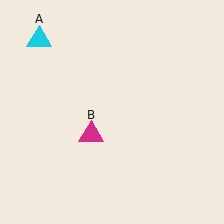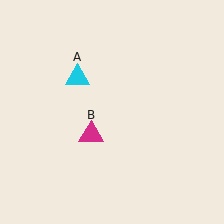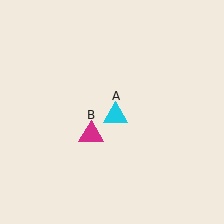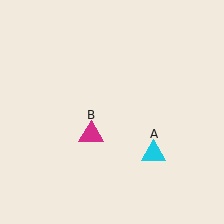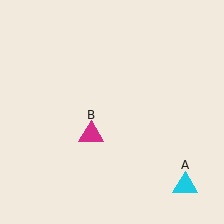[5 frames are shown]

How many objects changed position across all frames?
1 object changed position: cyan triangle (object A).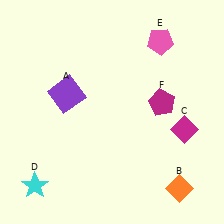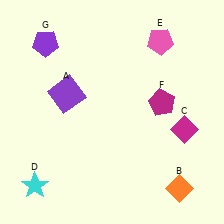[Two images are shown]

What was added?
A purple pentagon (G) was added in Image 2.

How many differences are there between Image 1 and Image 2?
There is 1 difference between the two images.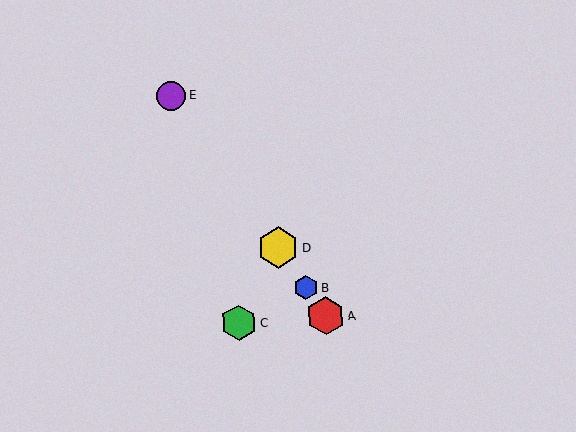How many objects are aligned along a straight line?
4 objects (A, B, D, E) are aligned along a straight line.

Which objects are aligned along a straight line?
Objects A, B, D, E are aligned along a straight line.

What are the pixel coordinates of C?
Object C is at (239, 323).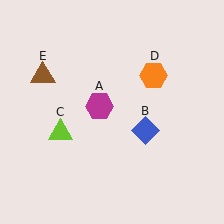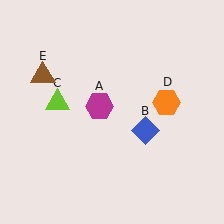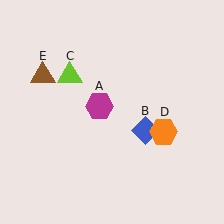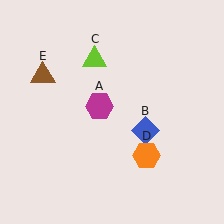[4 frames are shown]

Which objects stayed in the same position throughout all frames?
Magenta hexagon (object A) and blue diamond (object B) and brown triangle (object E) remained stationary.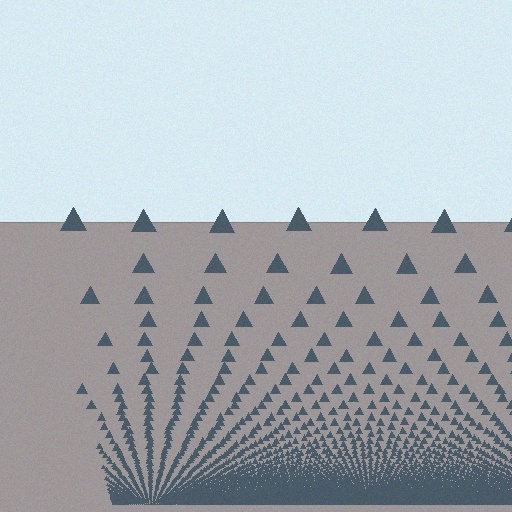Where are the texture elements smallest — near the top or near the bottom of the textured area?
Near the bottom.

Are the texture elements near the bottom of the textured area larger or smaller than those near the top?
Smaller. The gradient is inverted — elements near the bottom are smaller and denser.